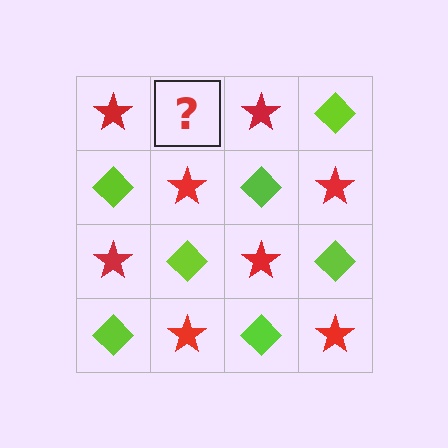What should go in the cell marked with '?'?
The missing cell should contain a lime diamond.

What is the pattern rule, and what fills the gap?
The rule is that it alternates red star and lime diamond in a checkerboard pattern. The gap should be filled with a lime diamond.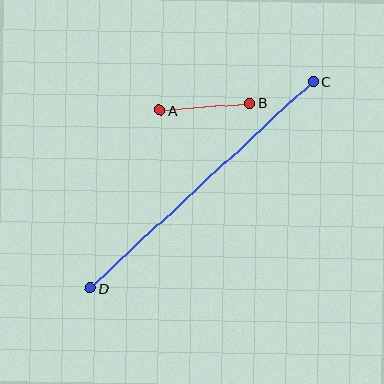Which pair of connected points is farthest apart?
Points C and D are farthest apart.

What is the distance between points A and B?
The distance is approximately 91 pixels.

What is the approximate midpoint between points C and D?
The midpoint is at approximately (202, 185) pixels.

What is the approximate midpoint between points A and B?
The midpoint is at approximately (205, 107) pixels.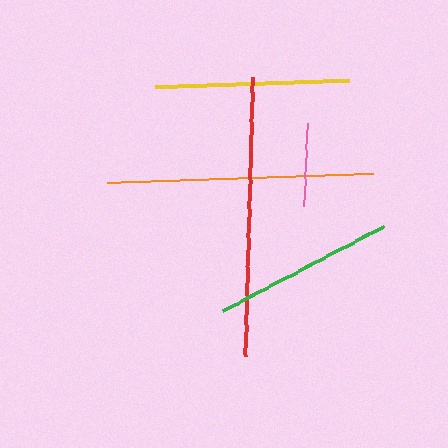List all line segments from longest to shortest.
From longest to shortest: red, orange, yellow, green, pink.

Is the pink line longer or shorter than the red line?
The red line is longer than the pink line.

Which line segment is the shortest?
The pink line is the shortest at approximately 83 pixels.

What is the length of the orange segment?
The orange segment is approximately 267 pixels long.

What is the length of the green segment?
The green segment is approximately 182 pixels long.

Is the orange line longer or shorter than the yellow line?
The orange line is longer than the yellow line.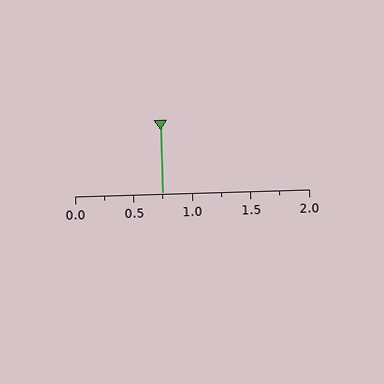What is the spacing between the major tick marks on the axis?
The major ticks are spaced 0.5 apart.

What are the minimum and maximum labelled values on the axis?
The axis runs from 0.0 to 2.0.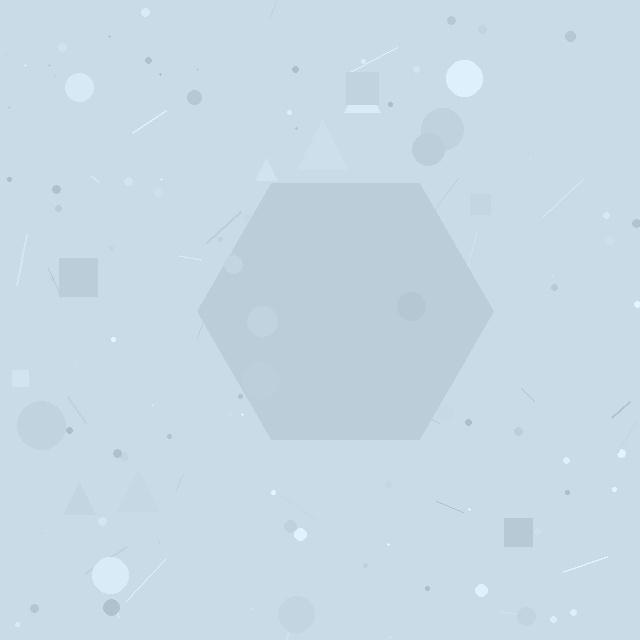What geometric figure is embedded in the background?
A hexagon is embedded in the background.